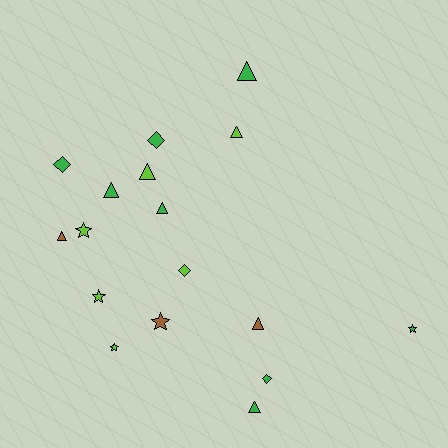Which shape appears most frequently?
Triangle, with 8 objects.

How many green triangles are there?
There are 4 green triangles.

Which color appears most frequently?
Green, with 8 objects.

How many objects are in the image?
There are 17 objects.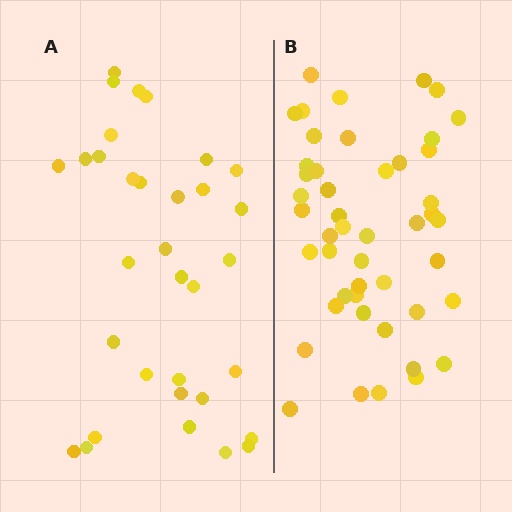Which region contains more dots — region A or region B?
Region B (the right region) has more dots.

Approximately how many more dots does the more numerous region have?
Region B has approximately 15 more dots than region A.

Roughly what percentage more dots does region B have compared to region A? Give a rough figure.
About 40% more.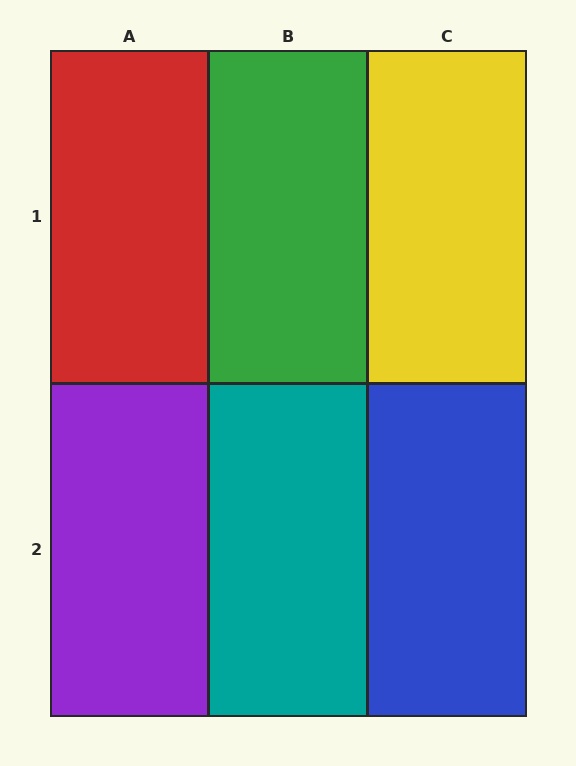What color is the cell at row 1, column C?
Yellow.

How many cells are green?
1 cell is green.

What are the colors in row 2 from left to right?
Purple, teal, blue.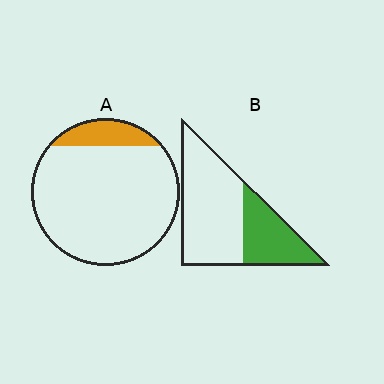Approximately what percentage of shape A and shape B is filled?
A is approximately 15% and B is approximately 35%.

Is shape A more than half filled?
No.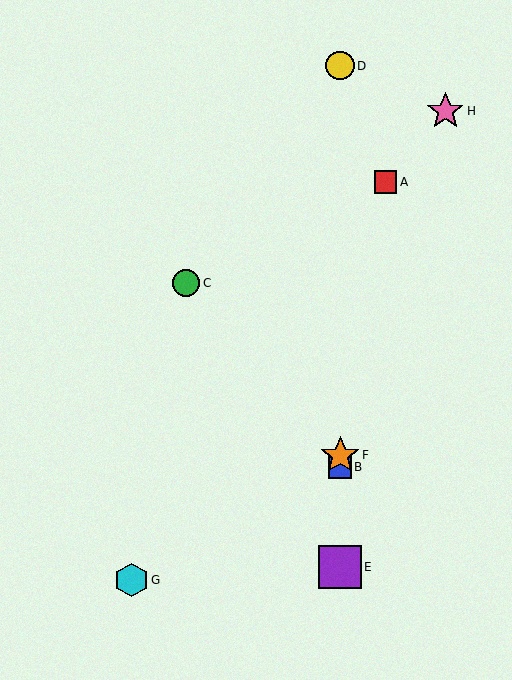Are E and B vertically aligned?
Yes, both are at x≈340.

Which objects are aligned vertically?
Objects B, D, E, F are aligned vertically.